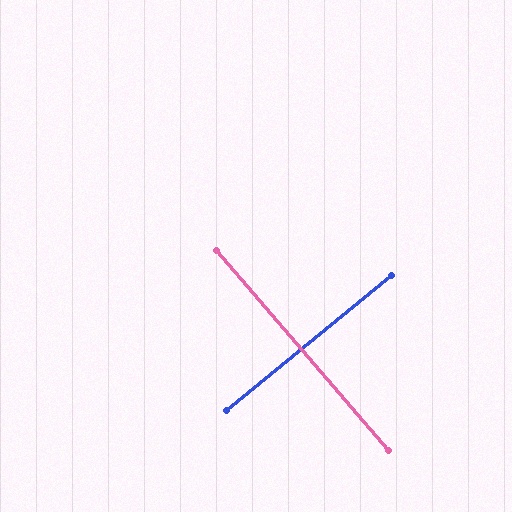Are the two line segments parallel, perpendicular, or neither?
Perpendicular — they meet at approximately 89°.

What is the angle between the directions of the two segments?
Approximately 89 degrees.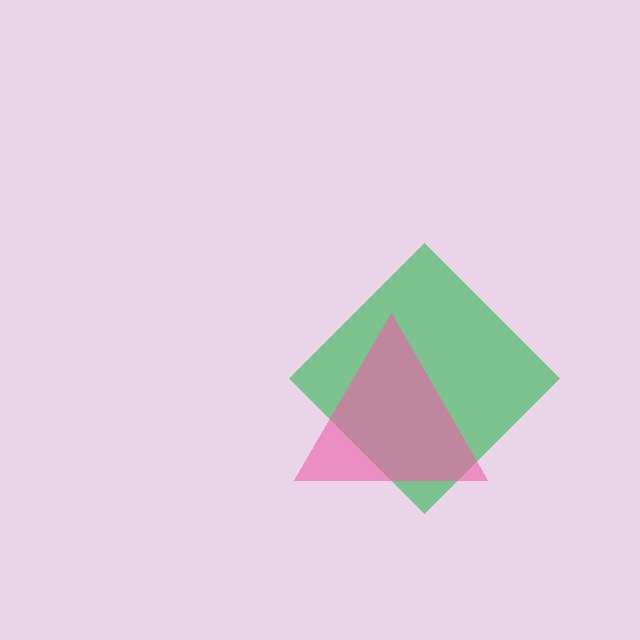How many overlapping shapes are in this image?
There are 2 overlapping shapes in the image.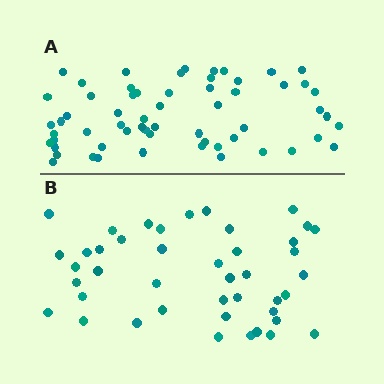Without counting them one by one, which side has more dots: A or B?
Region A (the top region) has more dots.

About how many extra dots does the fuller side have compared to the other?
Region A has approximately 15 more dots than region B.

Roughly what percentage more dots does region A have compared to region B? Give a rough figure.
About 40% more.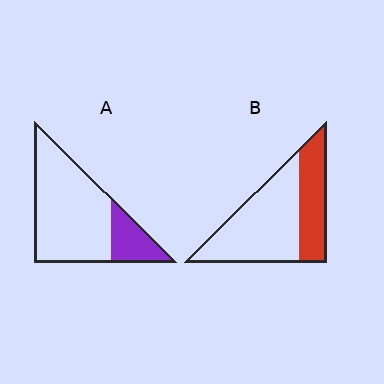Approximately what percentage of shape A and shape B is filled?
A is approximately 20% and B is approximately 35%.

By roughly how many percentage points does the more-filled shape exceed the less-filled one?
By roughly 15 percentage points (B over A).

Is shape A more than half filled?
No.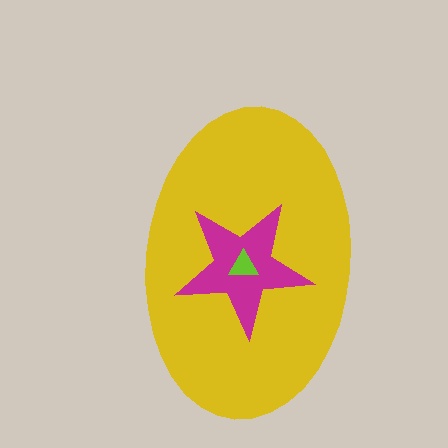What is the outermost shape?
The yellow ellipse.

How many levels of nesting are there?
3.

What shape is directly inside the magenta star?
The lime triangle.